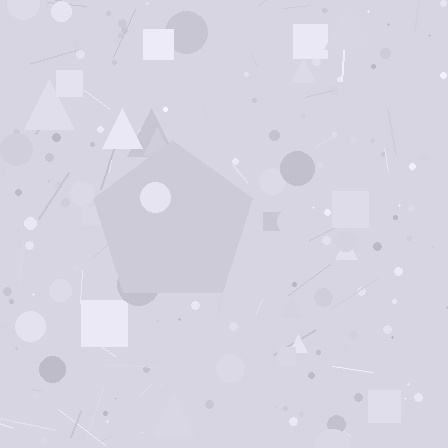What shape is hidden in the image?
A pentagon is hidden in the image.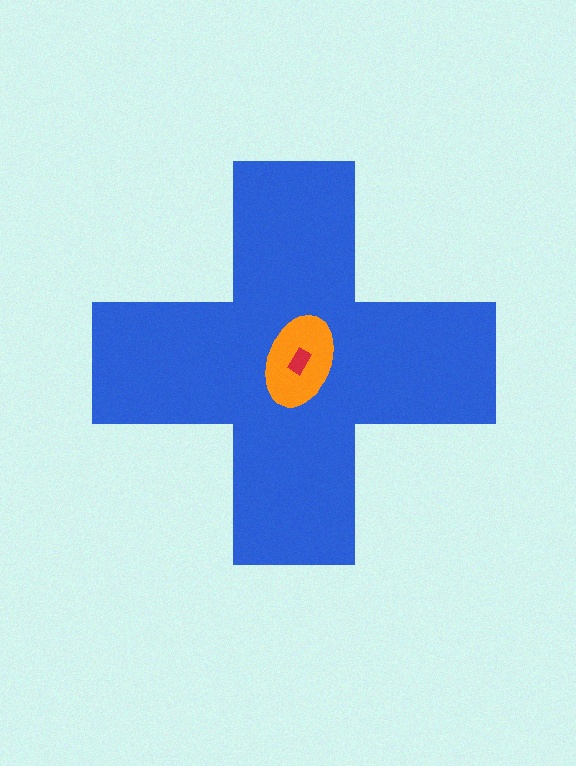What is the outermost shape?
The blue cross.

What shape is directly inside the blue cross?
The orange ellipse.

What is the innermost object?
The red rectangle.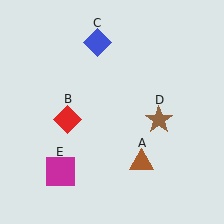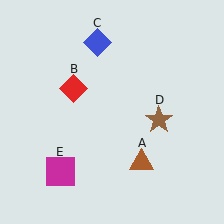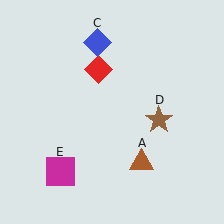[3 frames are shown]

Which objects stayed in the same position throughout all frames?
Brown triangle (object A) and blue diamond (object C) and brown star (object D) and magenta square (object E) remained stationary.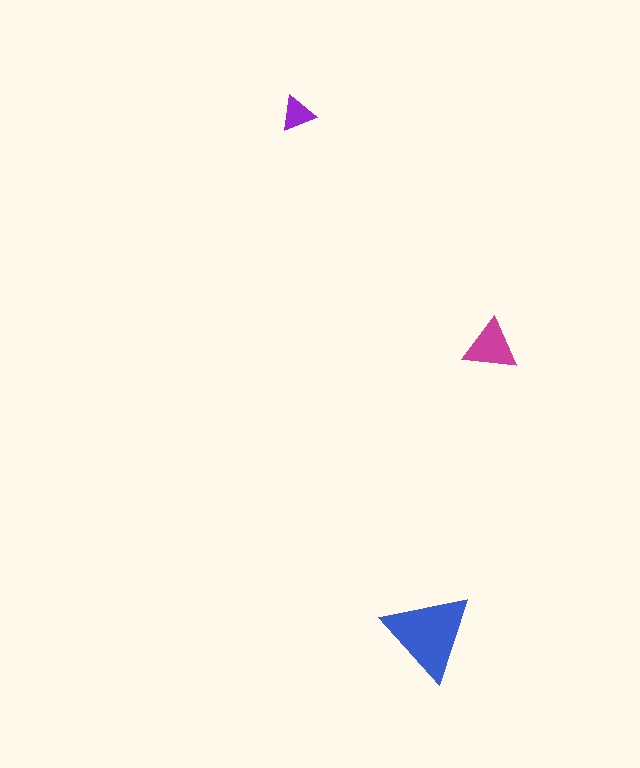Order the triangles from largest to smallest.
the blue one, the magenta one, the purple one.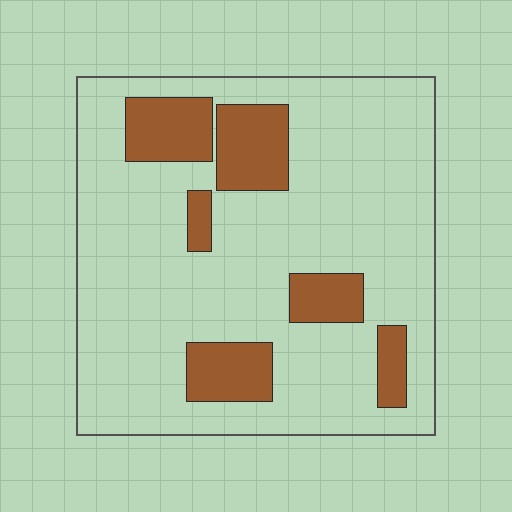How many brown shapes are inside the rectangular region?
6.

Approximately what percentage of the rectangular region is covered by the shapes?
Approximately 20%.